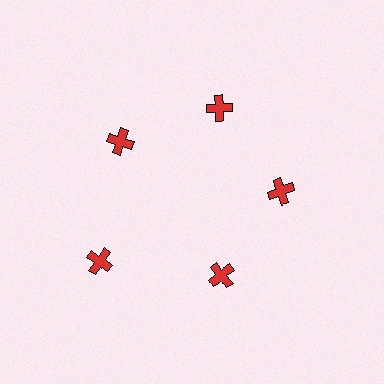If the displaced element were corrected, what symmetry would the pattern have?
It would have 5-fold rotational symmetry — the pattern would map onto itself every 72 degrees.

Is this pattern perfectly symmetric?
No. The 5 red crosses are arranged in a ring, but one element near the 8 o'clock position is pushed outward from the center, breaking the 5-fold rotational symmetry.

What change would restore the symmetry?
The symmetry would be restored by moving it inward, back onto the ring so that all 5 crosses sit at equal angles and equal distance from the center.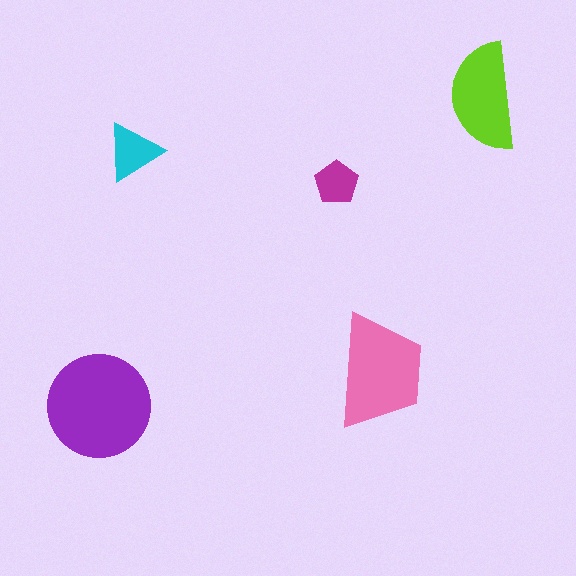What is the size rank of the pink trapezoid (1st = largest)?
2nd.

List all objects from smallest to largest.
The magenta pentagon, the cyan triangle, the lime semicircle, the pink trapezoid, the purple circle.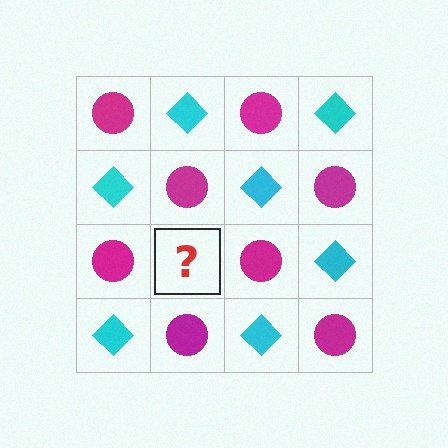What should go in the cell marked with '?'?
The missing cell should contain a cyan diamond.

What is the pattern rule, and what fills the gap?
The rule is that it alternates magenta circle and cyan diamond in a checkerboard pattern. The gap should be filled with a cyan diamond.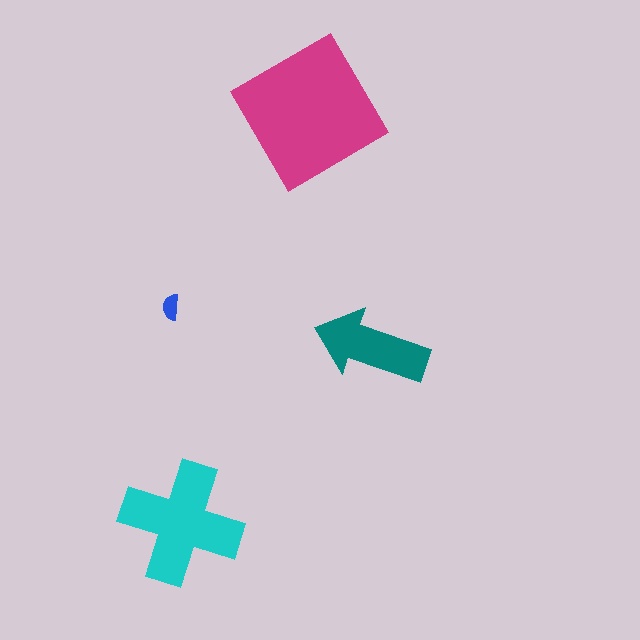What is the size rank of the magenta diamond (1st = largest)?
1st.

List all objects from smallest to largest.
The blue semicircle, the teal arrow, the cyan cross, the magenta diamond.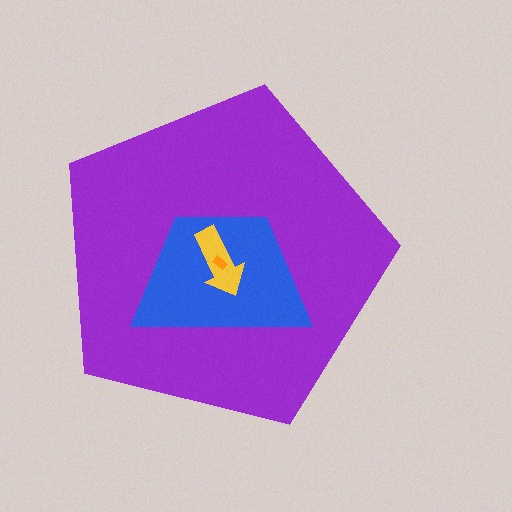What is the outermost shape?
The purple pentagon.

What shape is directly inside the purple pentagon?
The blue trapezoid.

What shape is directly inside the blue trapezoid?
The yellow arrow.